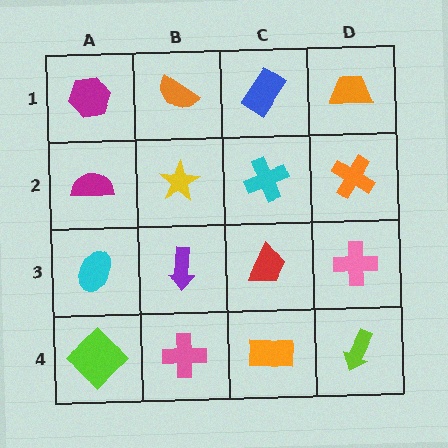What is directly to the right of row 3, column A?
A purple arrow.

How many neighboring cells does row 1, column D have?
2.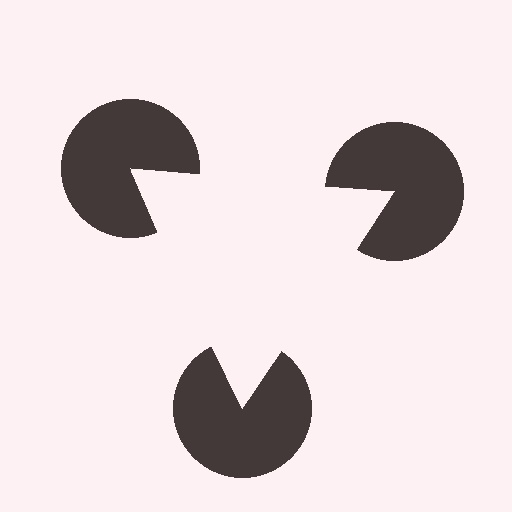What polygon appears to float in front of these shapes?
An illusory triangle — its edges are inferred from the aligned wedge cuts in the pac-man discs, not physically drawn.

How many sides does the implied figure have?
3 sides.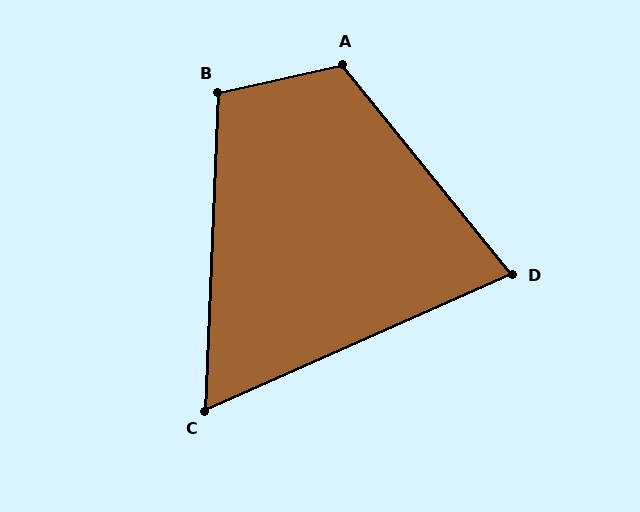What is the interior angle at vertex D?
Approximately 75 degrees (acute).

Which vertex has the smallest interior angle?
C, at approximately 64 degrees.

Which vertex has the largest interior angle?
A, at approximately 116 degrees.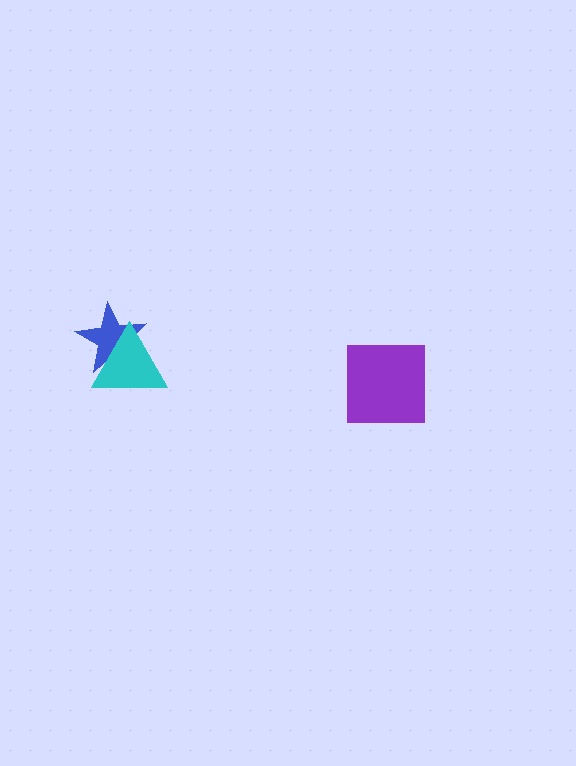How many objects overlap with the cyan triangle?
1 object overlaps with the cyan triangle.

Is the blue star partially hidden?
Yes, it is partially covered by another shape.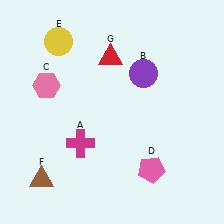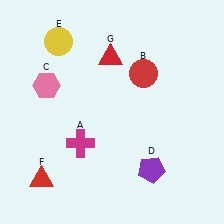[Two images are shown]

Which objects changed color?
B changed from purple to red. D changed from pink to purple. F changed from brown to red.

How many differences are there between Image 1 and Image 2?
There are 3 differences between the two images.